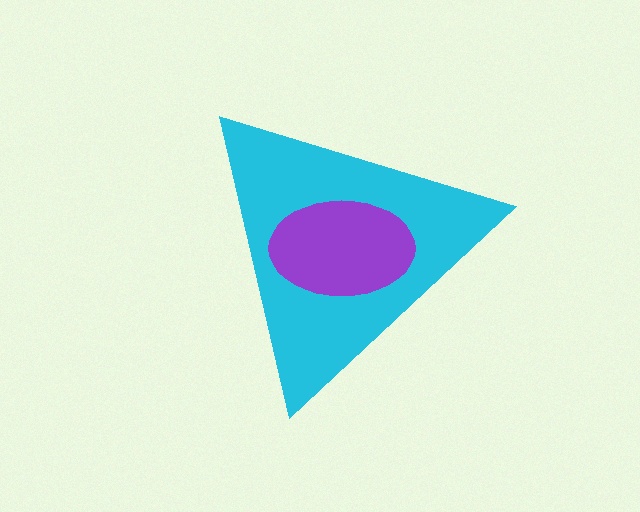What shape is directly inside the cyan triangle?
The purple ellipse.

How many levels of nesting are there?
2.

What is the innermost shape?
The purple ellipse.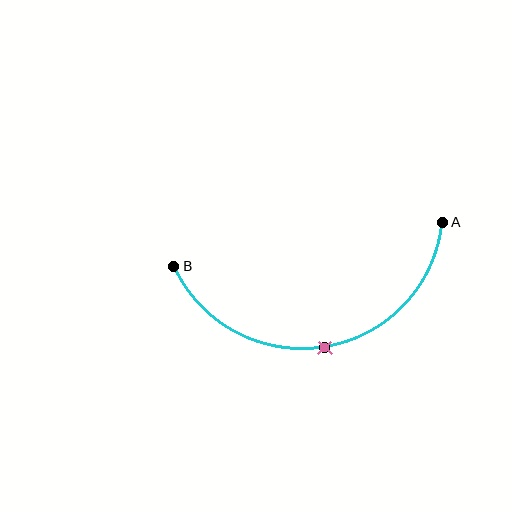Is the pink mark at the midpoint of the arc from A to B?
Yes. The pink mark lies on the arc at equal arc-length from both A and B — it is the arc midpoint.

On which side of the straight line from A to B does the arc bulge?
The arc bulges below the straight line connecting A and B.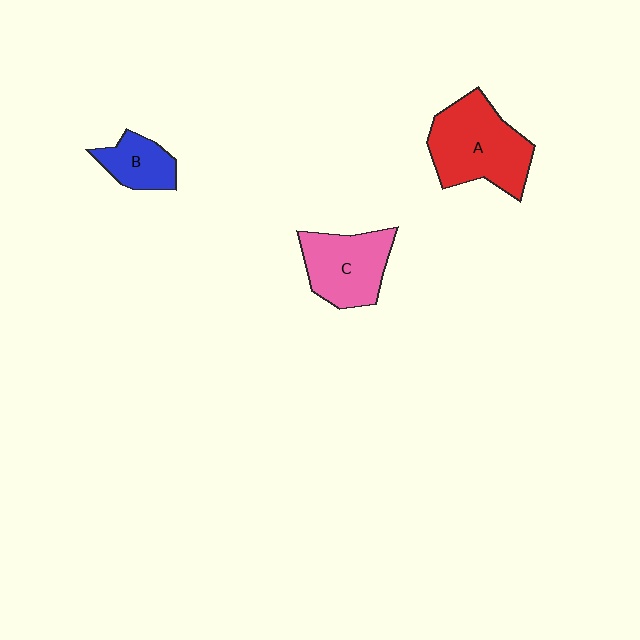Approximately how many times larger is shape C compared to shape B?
Approximately 1.7 times.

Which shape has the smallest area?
Shape B (blue).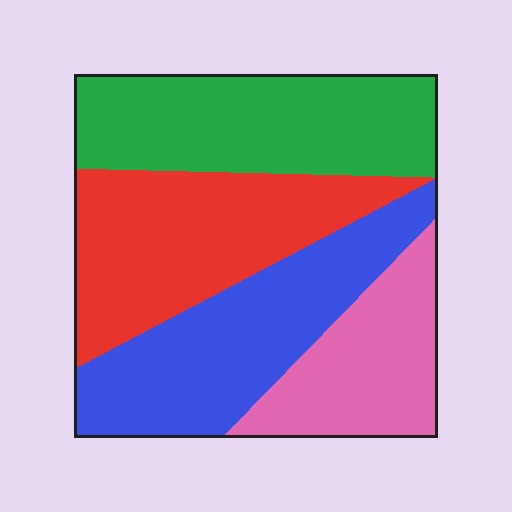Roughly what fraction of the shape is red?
Red takes up about one quarter (1/4) of the shape.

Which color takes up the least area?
Pink, at roughly 20%.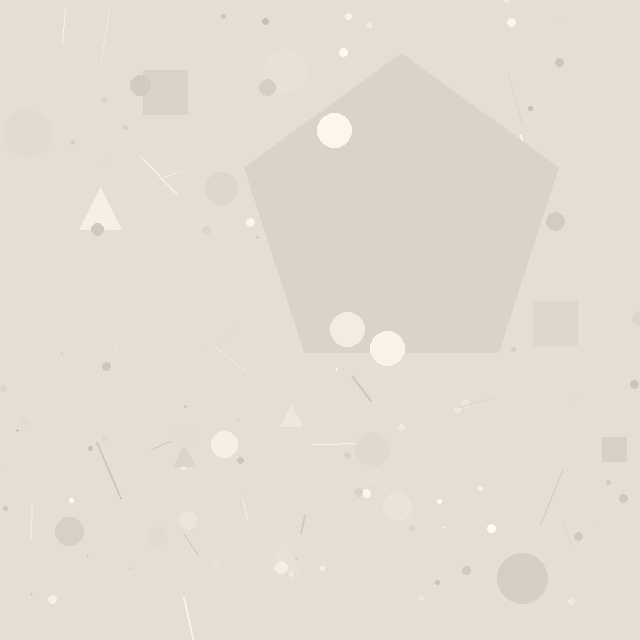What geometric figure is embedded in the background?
A pentagon is embedded in the background.